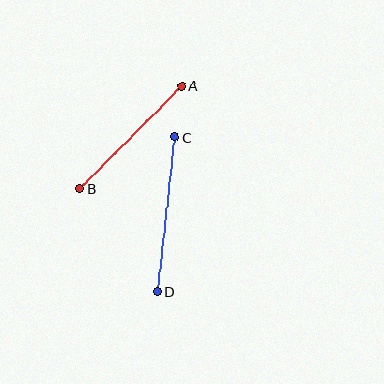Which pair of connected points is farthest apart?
Points C and D are farthest apart.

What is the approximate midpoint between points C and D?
The midpoint is at approximately (166, 214) pixels.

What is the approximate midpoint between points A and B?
The midpoint is at approximately (131, 137) pixels.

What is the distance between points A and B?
The distance is approximately 145 pixels.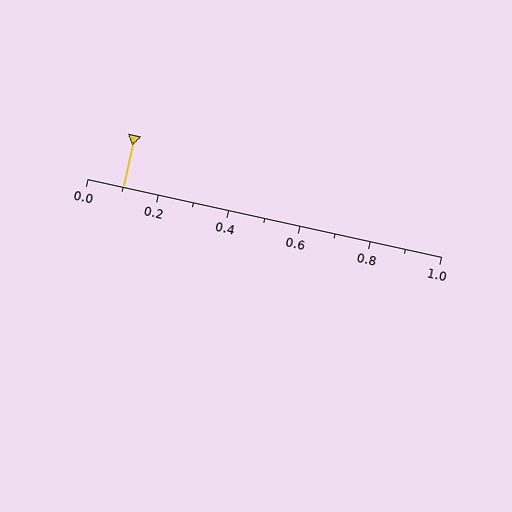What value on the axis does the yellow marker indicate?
The marker indicates approximately 0.1.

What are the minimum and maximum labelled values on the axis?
The axis runs from 0.0 to 1.0.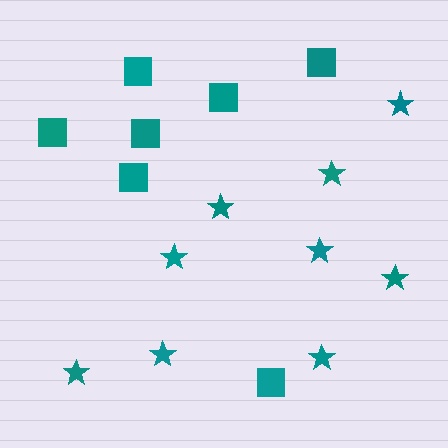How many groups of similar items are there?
There are 2 groups: one group of stars (9) and one group of squares (7).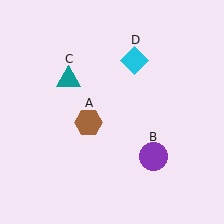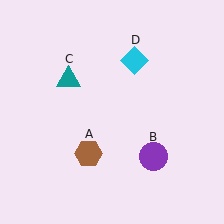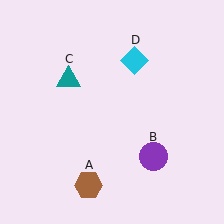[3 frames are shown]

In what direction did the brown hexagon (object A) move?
The brown hexagon (object A) moved down.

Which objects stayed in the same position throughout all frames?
Purple circle (object B) and teal triangle (object C) and cyan diamond (object D) remained stationary.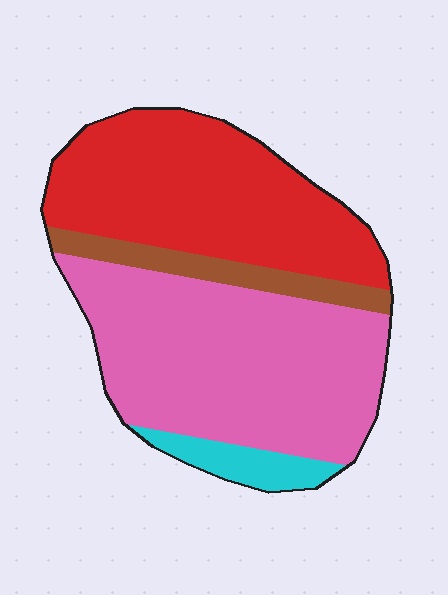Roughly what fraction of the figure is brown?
Brown takes up about one tenth (1/10) of the figure.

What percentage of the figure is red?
Red takes up between a quarter and a half of the figure.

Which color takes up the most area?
Pink, at roughly 45%.